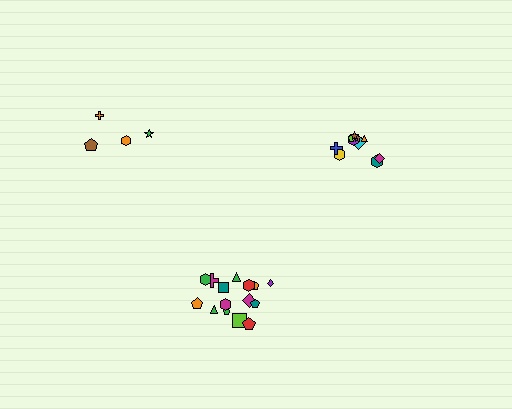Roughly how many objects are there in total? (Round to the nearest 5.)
Roughly 30 objects in total.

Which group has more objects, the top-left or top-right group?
The top-right group.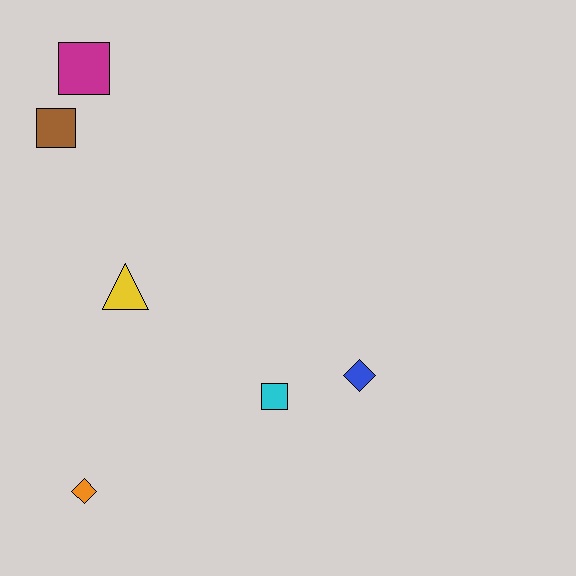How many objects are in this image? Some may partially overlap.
There are 6 objects.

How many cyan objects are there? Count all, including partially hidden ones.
There is 1 cyan object.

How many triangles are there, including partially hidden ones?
There is 1 triangle.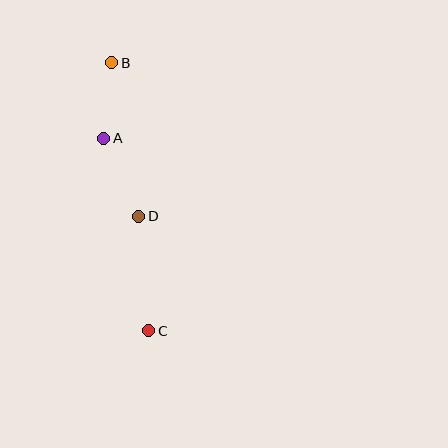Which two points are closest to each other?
Points A and B are closest to each other.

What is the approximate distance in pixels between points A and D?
The distance between A and D is approximately 86 pixels.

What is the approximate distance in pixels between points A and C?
The distance between A and C is approximately 198 pixels.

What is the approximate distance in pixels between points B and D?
The distance between B and D is approximately 156 pixels.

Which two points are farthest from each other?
Points B and C are farthest from each other.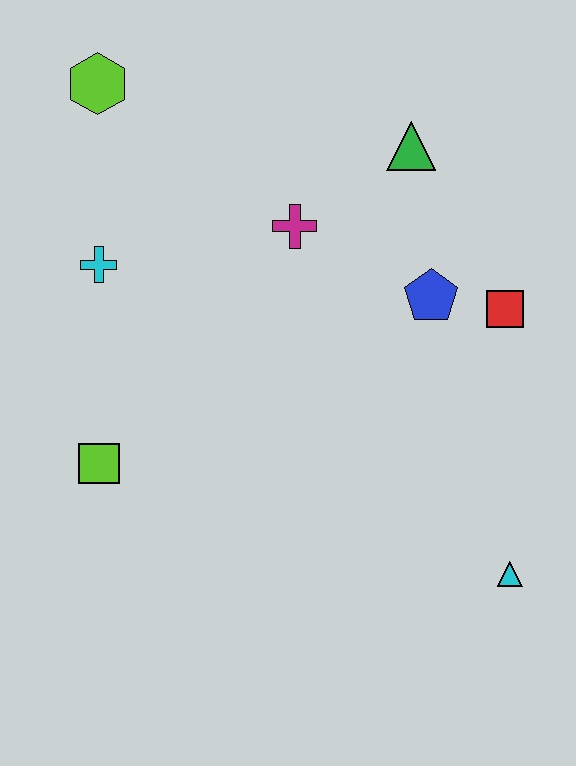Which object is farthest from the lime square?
The green triangle is farthest from the lime square.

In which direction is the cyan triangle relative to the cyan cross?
The cyan triangle is to the right of the cyan cross.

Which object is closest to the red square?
The blue pentagon is closest to the red square.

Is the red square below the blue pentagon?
Yes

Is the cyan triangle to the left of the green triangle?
No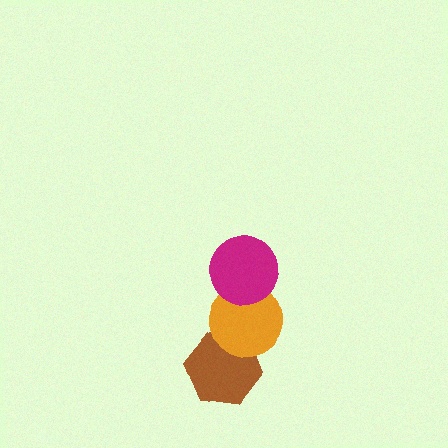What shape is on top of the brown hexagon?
The orange circle is on top of the brown hexagon.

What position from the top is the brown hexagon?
The brown hexagon is 3rd from the top.